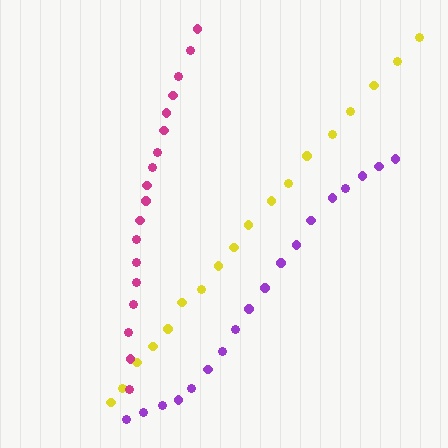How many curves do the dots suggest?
There are 3 distinct paths.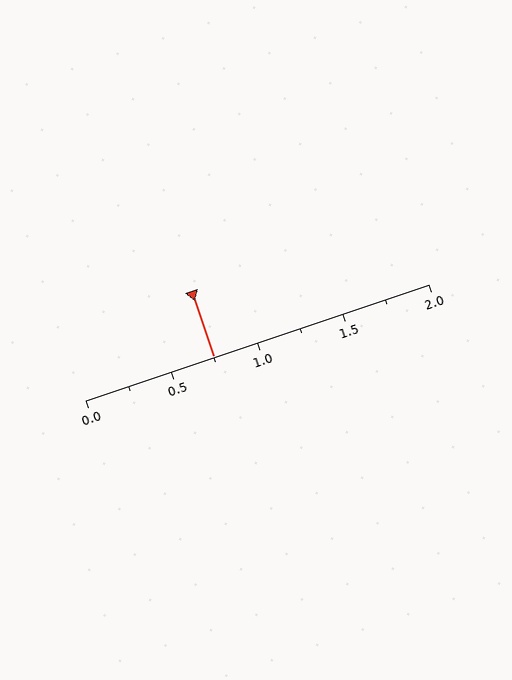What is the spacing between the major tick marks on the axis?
The major ticks are spaced 0.5 apart.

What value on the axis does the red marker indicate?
The marker indicates approximately 0.75.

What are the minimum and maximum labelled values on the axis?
The axis runs from 0.0 to 2.0.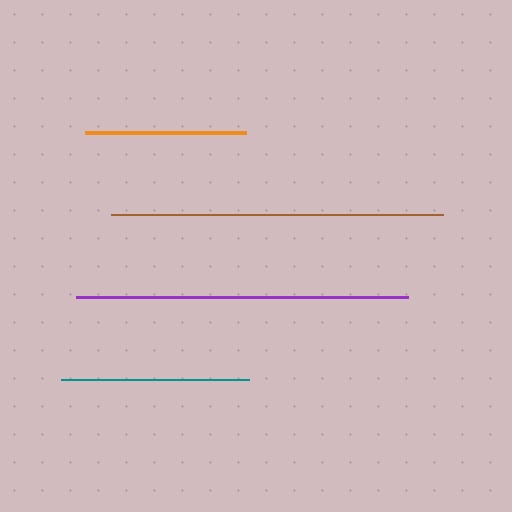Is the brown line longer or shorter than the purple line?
The brown line is longer than the purple line.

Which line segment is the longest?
The brown line is the longest at approximately 333 pixels.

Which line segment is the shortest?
The orange line is the shortest at approximately 162 pixels.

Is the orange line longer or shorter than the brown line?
The brown line is longer than the orange line.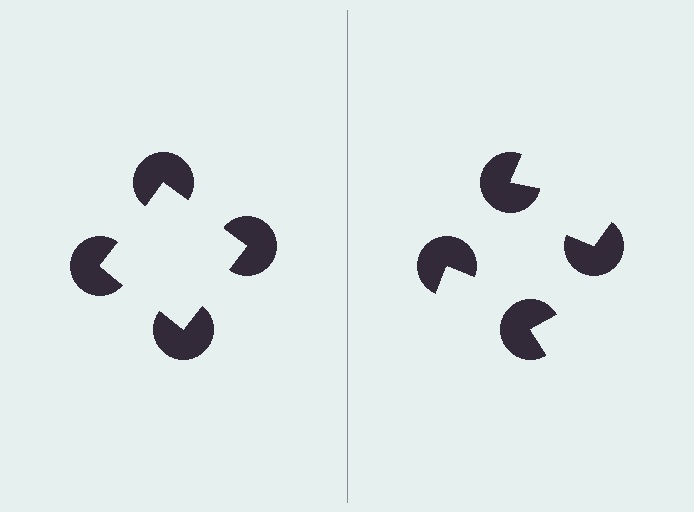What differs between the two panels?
The pac-man discs are positioned identically on both sides; only the wedge orientations differ. On the left they align to a square; on the right they are misaligned.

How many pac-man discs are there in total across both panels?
8 — 4 on each side.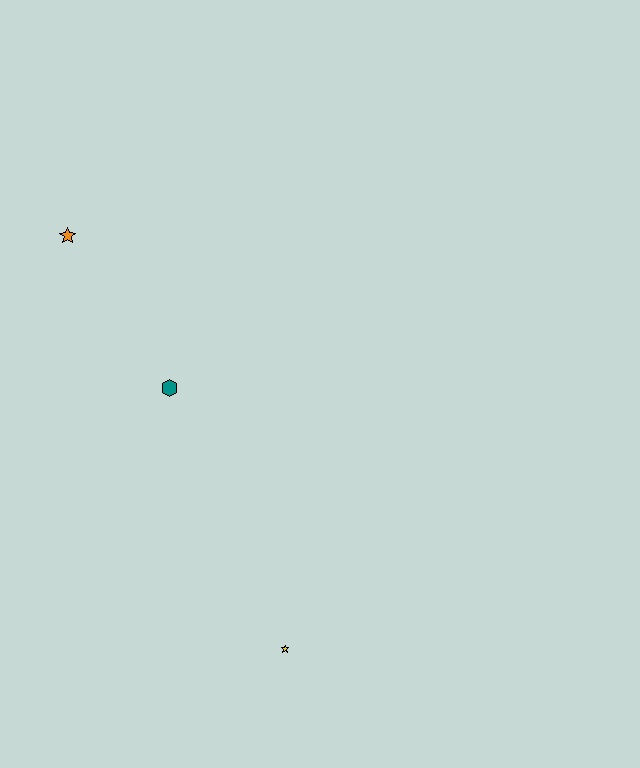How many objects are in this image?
There are 3 objects.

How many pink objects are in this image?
There are no pink objects.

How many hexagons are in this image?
There is 1 hexagon.